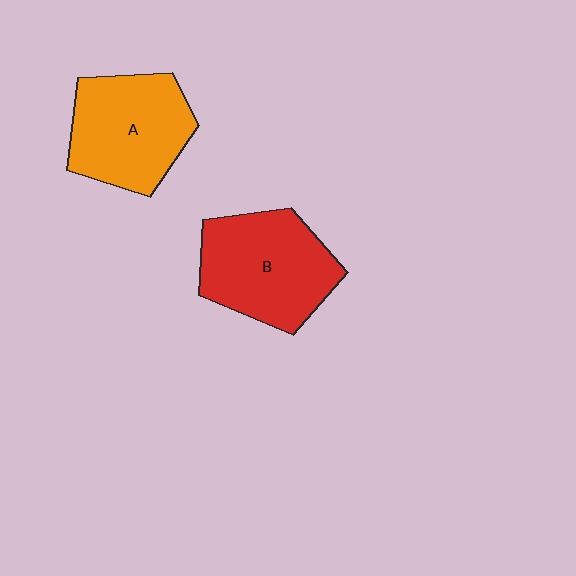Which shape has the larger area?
Shape B (red).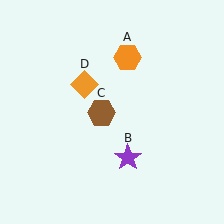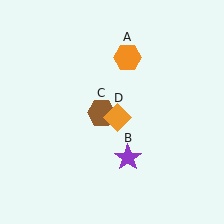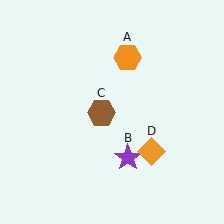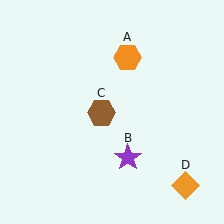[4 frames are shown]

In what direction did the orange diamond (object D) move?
The orange diamond (object D) moved down and to the right.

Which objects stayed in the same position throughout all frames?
Orange hexagon (object A) and purple star (object B) and brown hexagon (object C) remained stationary.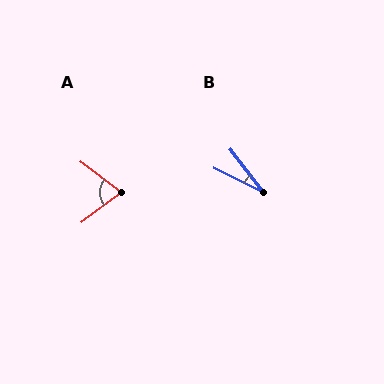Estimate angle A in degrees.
Approximately 74 degrees.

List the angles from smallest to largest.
B (26°), A (74°).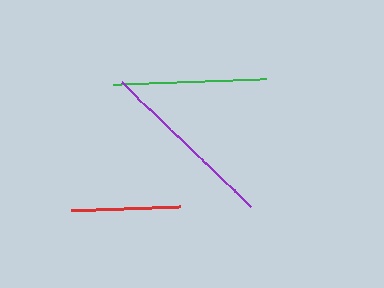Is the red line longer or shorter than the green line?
The green line is longer than the red line.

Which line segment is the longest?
The purple line is the longest at approximately 180 pixels.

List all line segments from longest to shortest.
From longest to shortest: purple, green, red.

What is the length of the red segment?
The red segment is approximately 109 pixels long.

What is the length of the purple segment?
The purple segment is approximately 180 pixels long.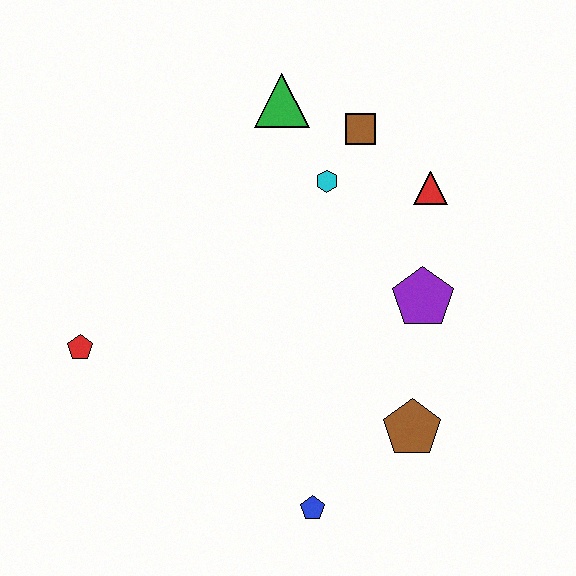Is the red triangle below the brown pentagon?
No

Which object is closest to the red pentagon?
The blue pentagon is closest to the red pentagon.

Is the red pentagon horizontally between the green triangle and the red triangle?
No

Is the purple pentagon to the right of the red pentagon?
Yes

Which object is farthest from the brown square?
The blue pentagon is farthest from the brown square.